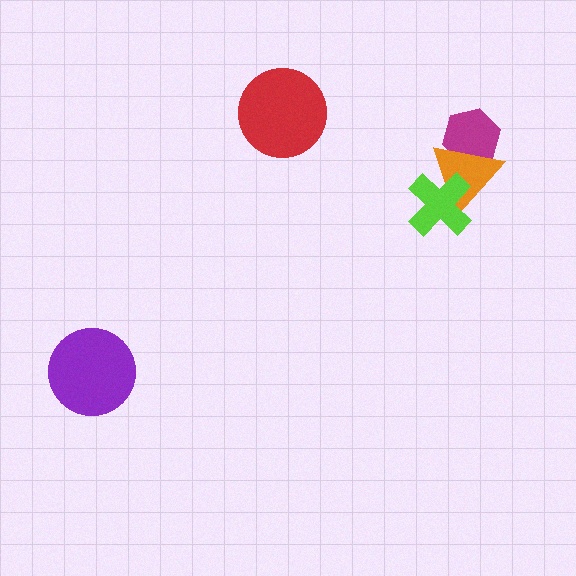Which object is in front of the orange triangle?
The lime cross is in front of the orange triangle.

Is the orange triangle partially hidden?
Yes, it is partially covered by another shape.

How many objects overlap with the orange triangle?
2 objects overlap with the orange triangle.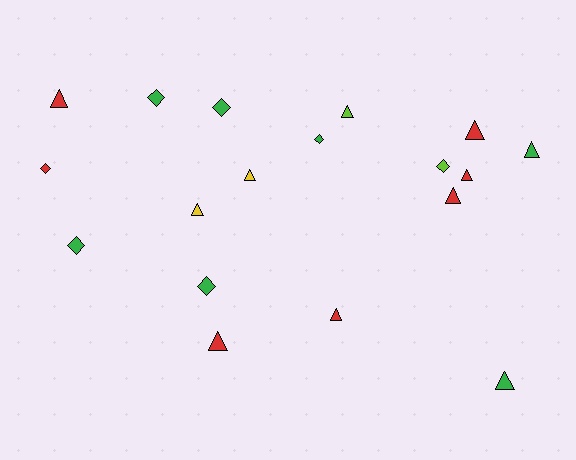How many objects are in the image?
There are 18 objects.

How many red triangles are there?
There are 6 red triangles.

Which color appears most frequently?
Red, with 7 objects.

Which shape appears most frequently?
Triangle, with 11 objects.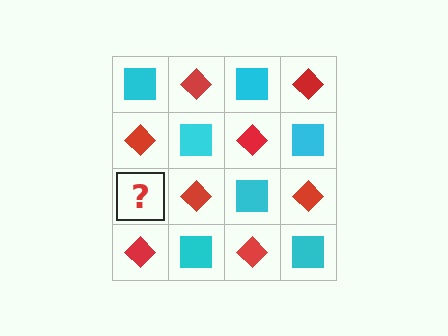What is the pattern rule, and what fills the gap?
The rule is that it alternates cyan square and red diamond in a checkerboard pattern. The gap should be filled with a cyan square.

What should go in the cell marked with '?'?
The missing cell should contain a cyan square.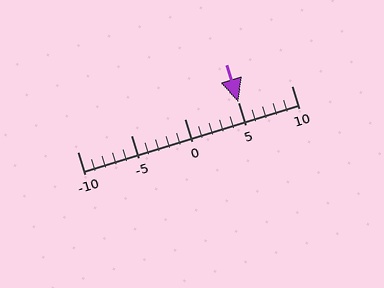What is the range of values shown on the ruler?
The ruler shows values from -10 to 10.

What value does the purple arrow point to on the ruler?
The purple arrow points to approximately 5.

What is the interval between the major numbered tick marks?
The major tick marks are spaced 5 units apart.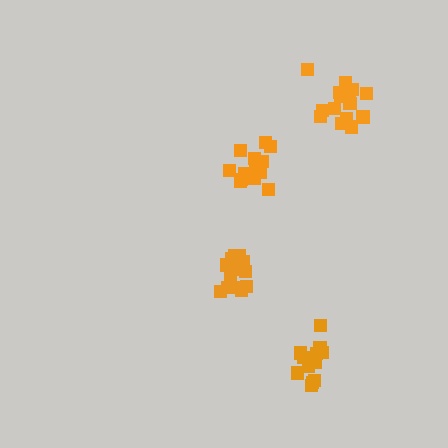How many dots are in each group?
Group 1: 16 dots, Group 2: 17 dots, Group 3: 16 dots, Group 4: 13 dots (62 total).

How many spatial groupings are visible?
There are 4 spatial groupings.